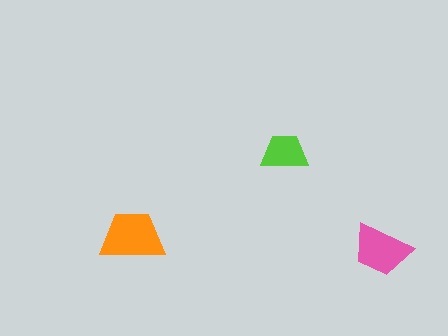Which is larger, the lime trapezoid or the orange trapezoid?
The orange one.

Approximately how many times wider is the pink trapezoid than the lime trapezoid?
About 1.5 times wider.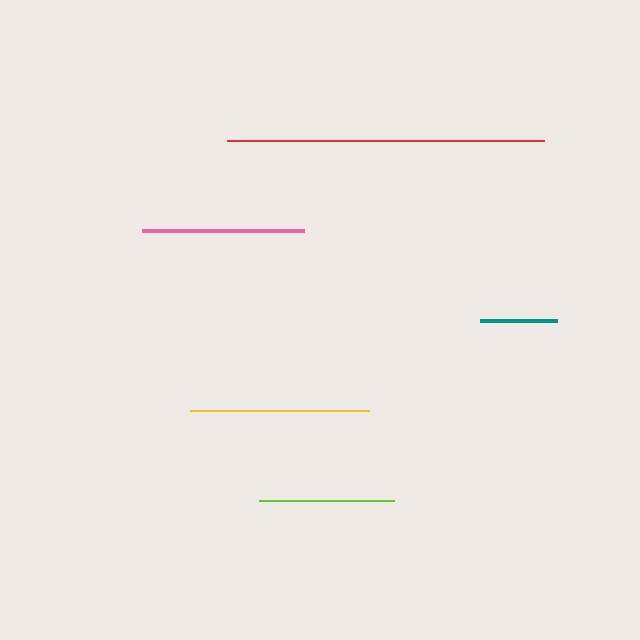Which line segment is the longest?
The red line is the longest at approximately 317 pixels.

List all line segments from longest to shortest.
From longest to shortest: red, yellow, pink, lime, teal.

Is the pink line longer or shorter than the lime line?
The pink line is longer than the lime line.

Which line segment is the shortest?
The teal line is the shortest at approximately 77 pixels.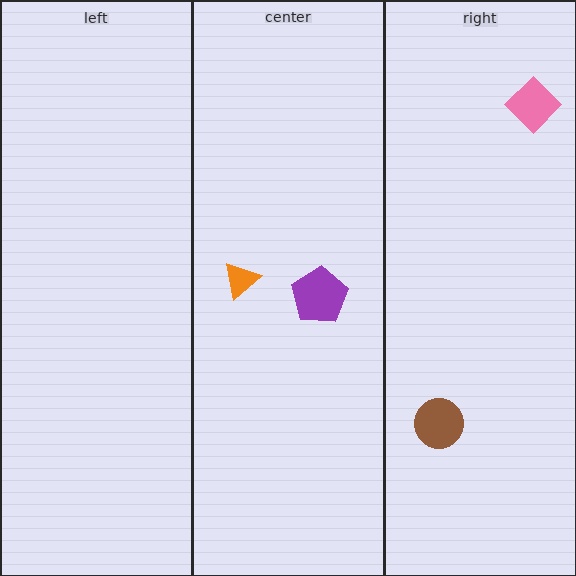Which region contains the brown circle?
The right region.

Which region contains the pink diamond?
The right region.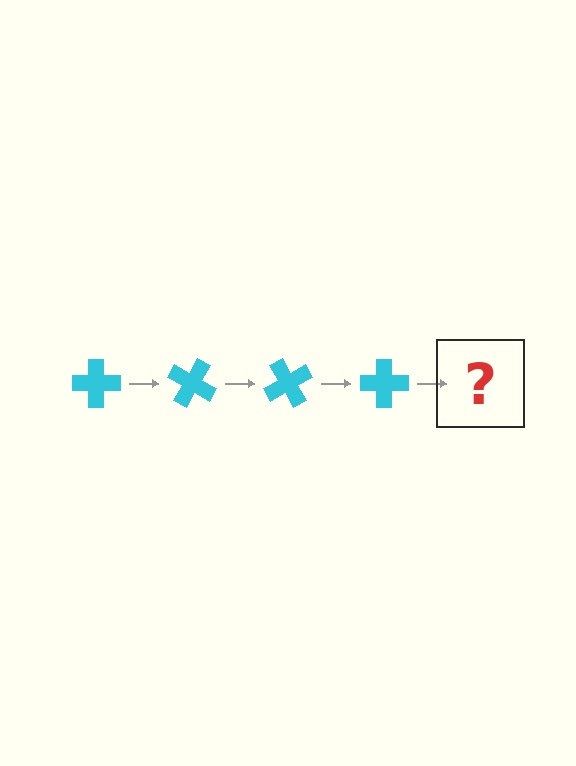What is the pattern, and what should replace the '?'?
The pattern is that the cross rotates 30 degrees each step. The '?' should be a cyan cross rotated 120 degrees.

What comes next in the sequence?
The next element should be a cyan cross rotated 120 degrees.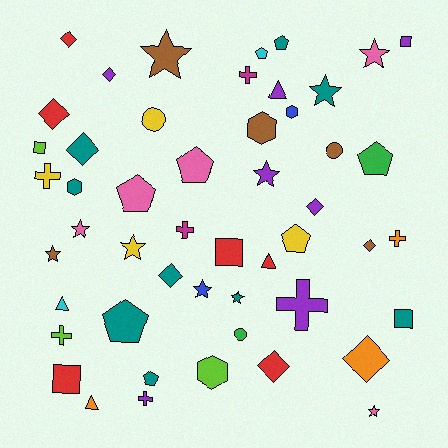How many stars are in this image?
There are 10 stars.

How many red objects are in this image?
There are 6 red objects.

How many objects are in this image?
There are 50 objects.